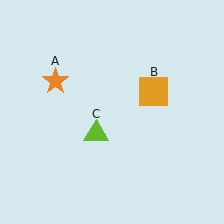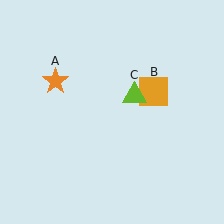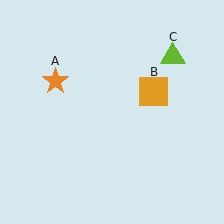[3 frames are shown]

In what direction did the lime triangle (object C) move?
The lime triangle (object C) moved up and to the right.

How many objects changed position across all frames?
1 object changed position: lime triangle (object C).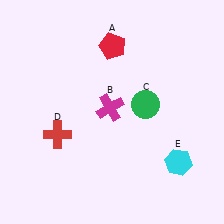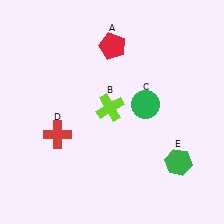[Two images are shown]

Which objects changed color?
B changed from magenta to lime. E changed from cyan to green.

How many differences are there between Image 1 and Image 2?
There are 2 differences between the two images.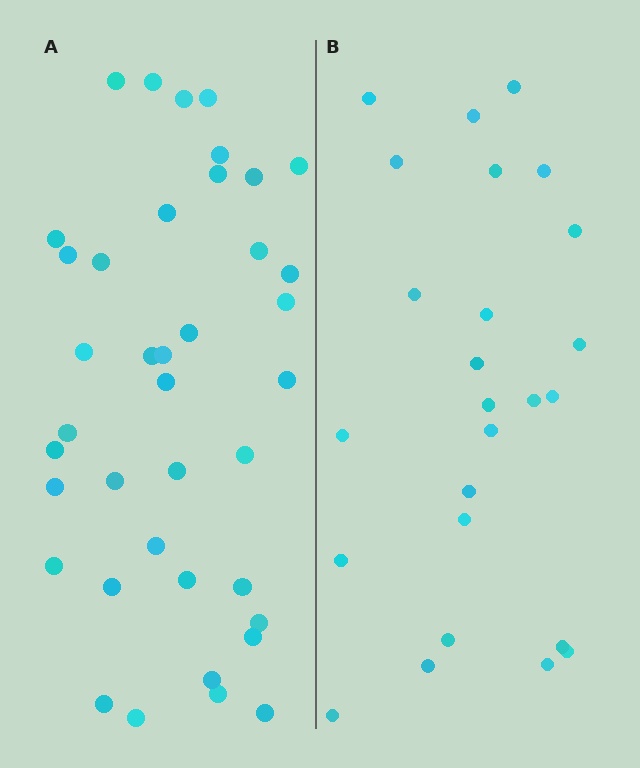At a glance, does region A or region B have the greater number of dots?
Region A (the left region) has more dots.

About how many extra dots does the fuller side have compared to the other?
Region A has approximately 15 more dots than region B.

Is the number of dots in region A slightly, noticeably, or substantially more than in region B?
Region A has substantially more. The ratio is roughly 1.6 to 1.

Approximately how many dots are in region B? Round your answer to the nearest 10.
About 20 dots. (The exact count is 25, which rounds to 20.)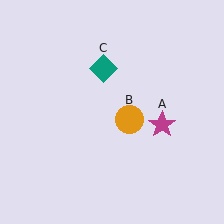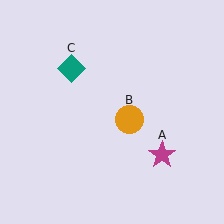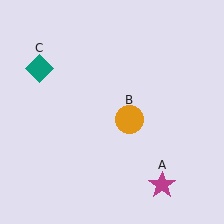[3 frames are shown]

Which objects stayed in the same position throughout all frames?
Orange circle (object B) remained stationary.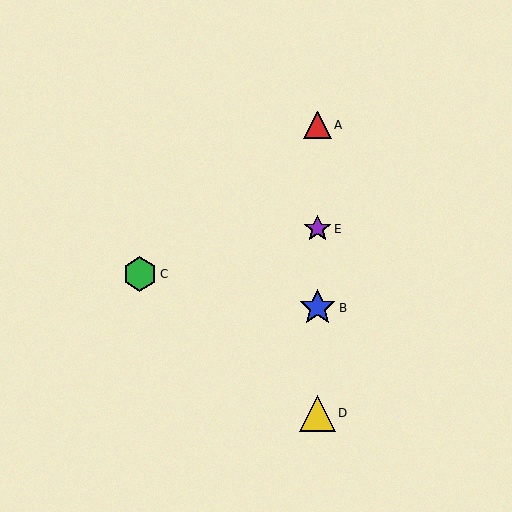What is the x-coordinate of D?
Object D is at x≈317.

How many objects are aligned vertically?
4 objects (A, B, D, E) are aligned vertically.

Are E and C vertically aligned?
No, E is at x≈317 and C is at x≈140.